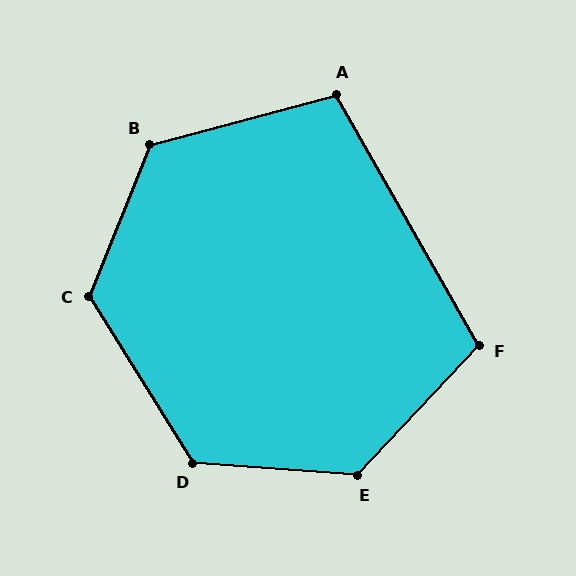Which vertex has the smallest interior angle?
A, at approximately 105 degrees.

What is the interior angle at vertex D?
Approximately 126 degrees (obtuse).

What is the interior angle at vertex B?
Approximately 127 degrees (obtuse).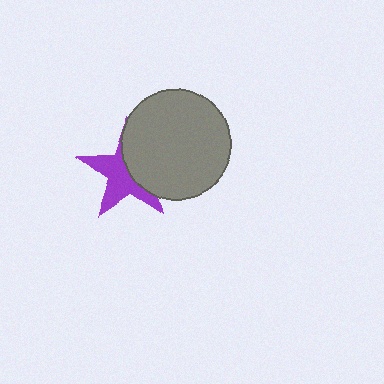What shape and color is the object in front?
The object in front is a gray circle.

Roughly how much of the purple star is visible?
About half of it is visible (roughly 54%).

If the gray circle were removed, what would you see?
You would see the complete purple star.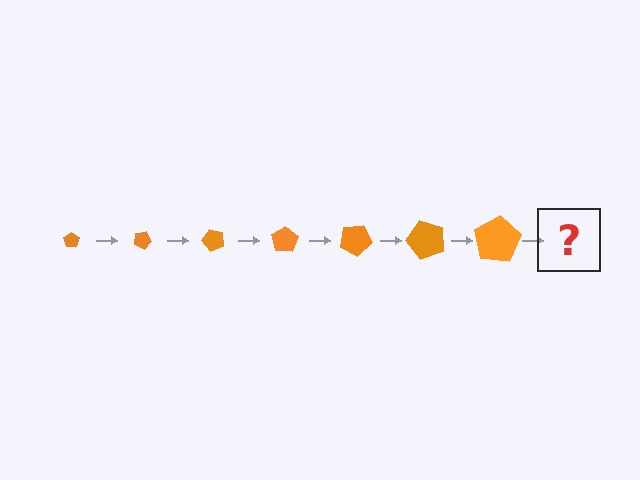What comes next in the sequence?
The next element should be a pentagon, larger than the previous one and rotated 175 degrees from the start.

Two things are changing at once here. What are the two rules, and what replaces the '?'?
The two rules are that the pentagon grows larger each step and it rotates 25 degrees each step. The '?' should be a pentagon, larger than the previous one and rotated 175 degrees from the start.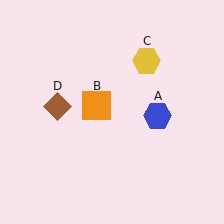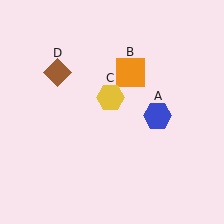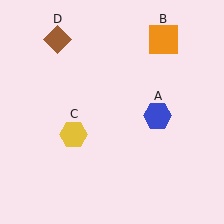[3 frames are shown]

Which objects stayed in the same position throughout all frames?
Blue hexagon (object A) remained stationary.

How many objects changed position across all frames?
3 objects changed position: orange square (object B), yellow hexagon (object C), brown diamond (object D).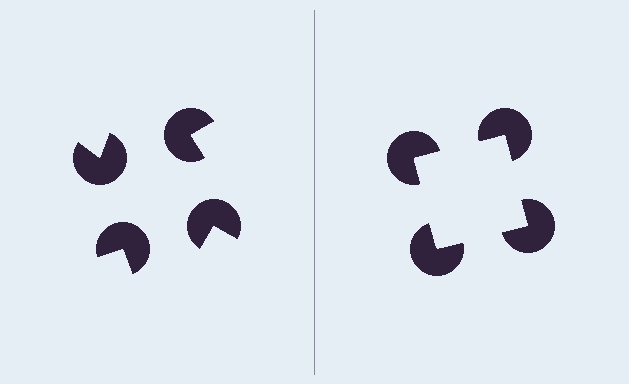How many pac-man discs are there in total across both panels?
8 — 4 on each side.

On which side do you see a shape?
An illusory square appears on the right side. On the left side the wedge cuts are rotated, so no coherent shape forms.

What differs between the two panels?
The pac-man discs are positioned identically on both sides; only the wedge orientations differ. On the right they align to a square; on the left they are misaligned.